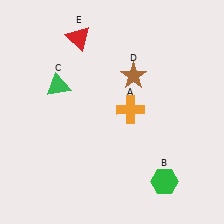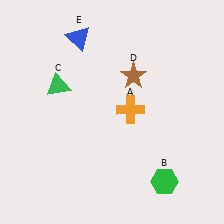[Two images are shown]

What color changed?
The triangle (E) changed from red in Image 1 to blue in Image 2.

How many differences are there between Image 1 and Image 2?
There is 1 difference between the two images.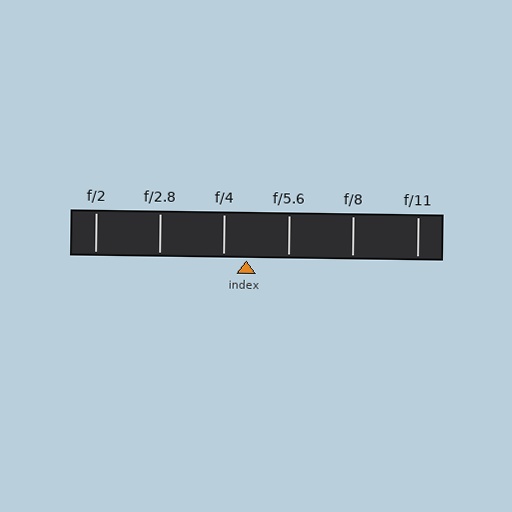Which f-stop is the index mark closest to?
The index mark is closest to f/4.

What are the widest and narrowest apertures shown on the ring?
The widest aperture shown is f/2 and the narrowest is f/11.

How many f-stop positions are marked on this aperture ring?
There are 6 f-stop positions marked.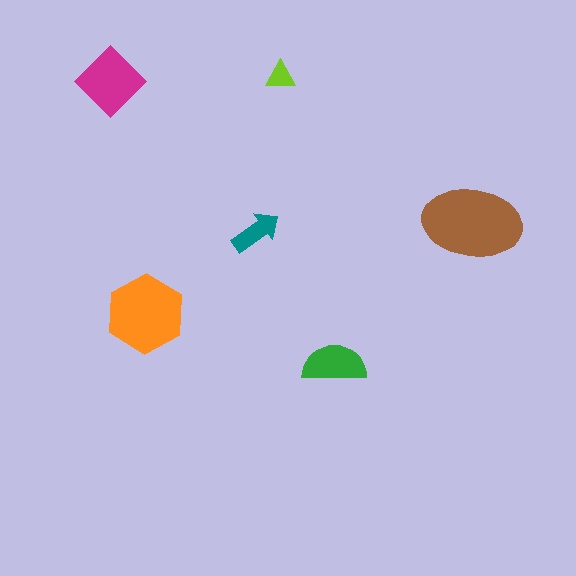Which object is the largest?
The brown ellipse.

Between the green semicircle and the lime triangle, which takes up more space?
The green semicircle.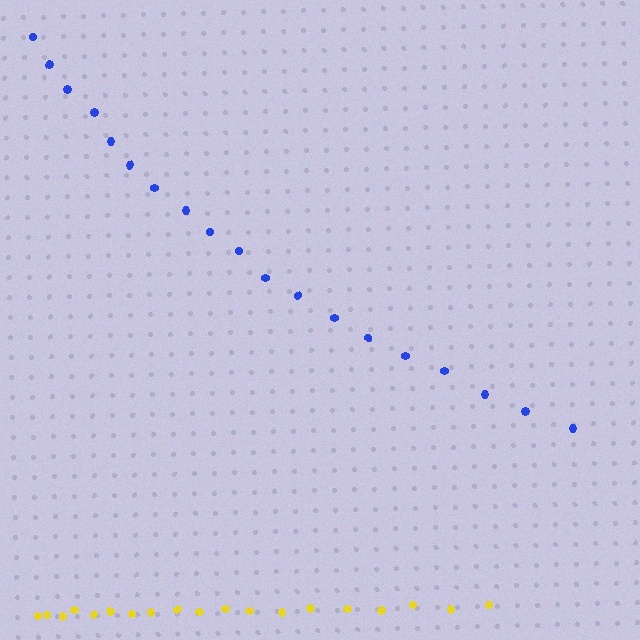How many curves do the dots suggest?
There are 2 distinct paths.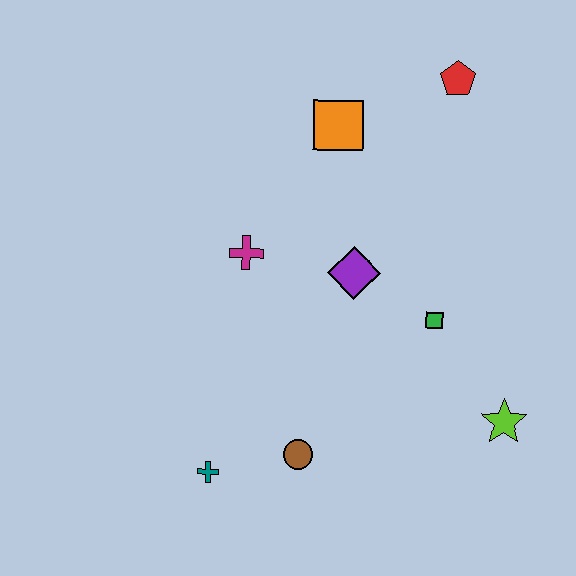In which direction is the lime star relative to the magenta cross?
The lime star is to the right of the magenta cross.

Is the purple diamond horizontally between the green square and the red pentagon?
No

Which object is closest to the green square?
The purple diamond is closest to the green square.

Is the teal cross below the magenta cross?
Yes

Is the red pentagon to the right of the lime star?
No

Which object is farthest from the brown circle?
The red pentagon is farthest from the brown circle.